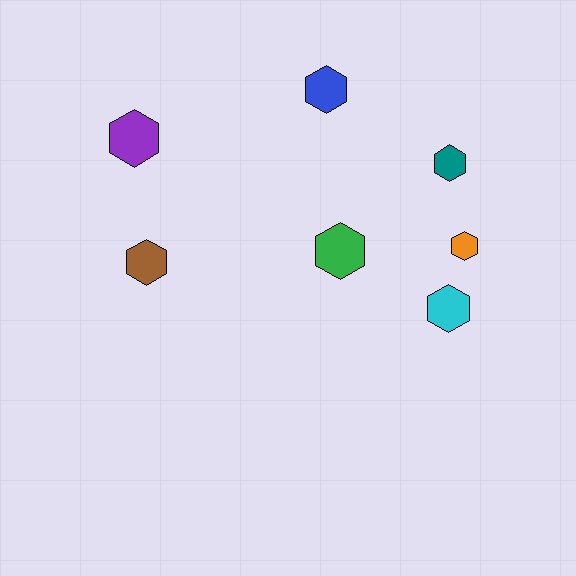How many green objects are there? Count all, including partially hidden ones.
There is 1 green object.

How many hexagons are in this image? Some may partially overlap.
There are 7 hexagons.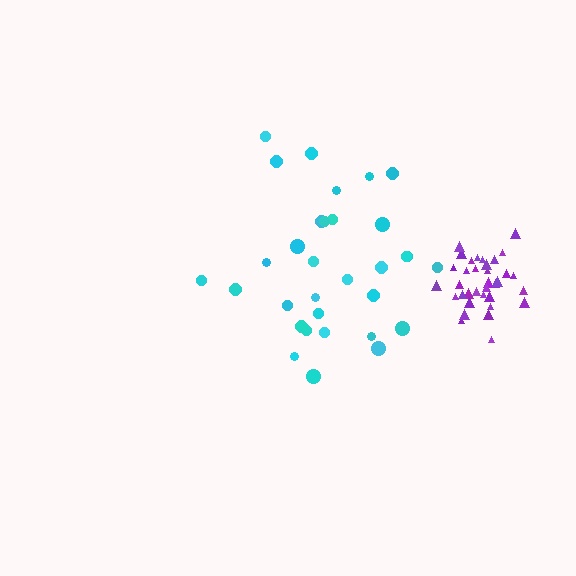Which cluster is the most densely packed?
Purple.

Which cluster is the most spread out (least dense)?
Cyan.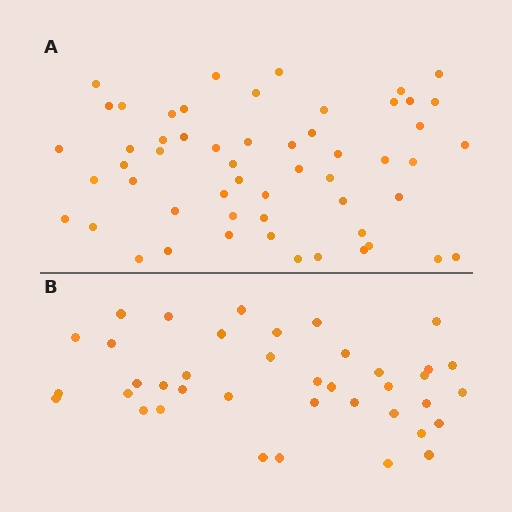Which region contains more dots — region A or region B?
Region A (the top region) has more dots.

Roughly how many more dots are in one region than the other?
Region A has approximately 15 more dots than region B.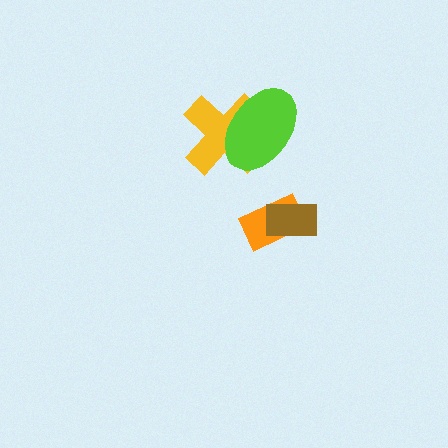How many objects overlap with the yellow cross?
1 object overlaps with the yellow cross.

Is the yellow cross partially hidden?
Yes, it is partially covered by another shape.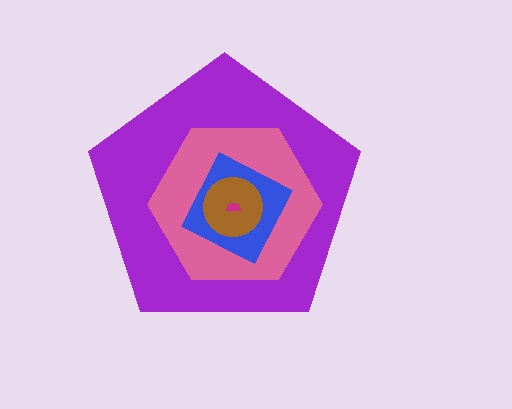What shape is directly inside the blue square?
The brown circle.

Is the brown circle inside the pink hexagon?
Yes.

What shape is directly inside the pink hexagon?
The blue square.